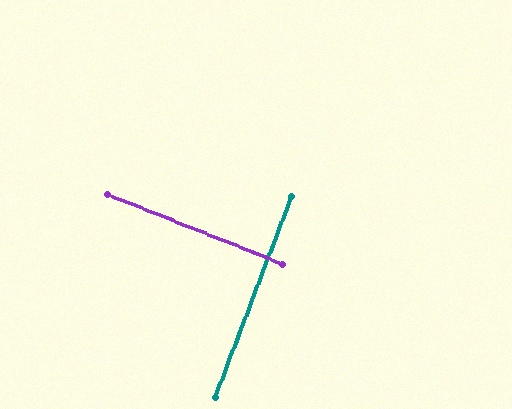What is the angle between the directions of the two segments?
Approximately 89 degrees.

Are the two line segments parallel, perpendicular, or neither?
Perpendicular — they meet at approximately 89°.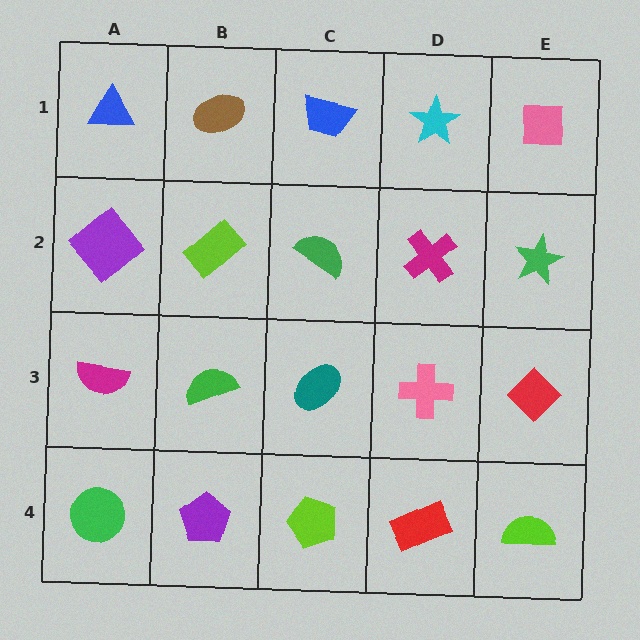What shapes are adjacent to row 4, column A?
A magenta semicircle (row 3, column A), a purple pentagon (row 4, column B).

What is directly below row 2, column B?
A green semicircle.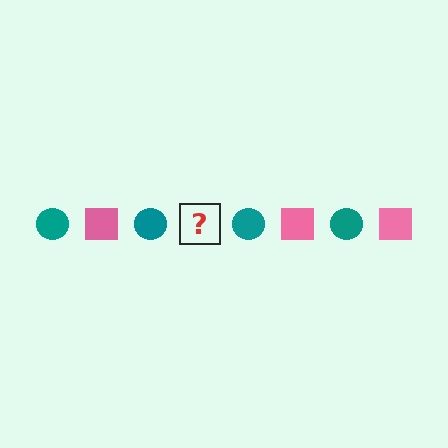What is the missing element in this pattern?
The missing element is a pink square.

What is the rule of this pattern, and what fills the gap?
The rule is that the pattern alternates between teal circle and pink square. The gap should be filled with a pink square.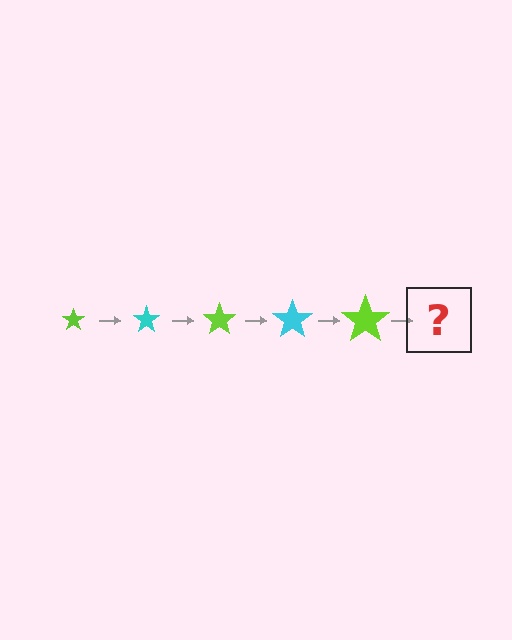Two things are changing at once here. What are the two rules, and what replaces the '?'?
The two rules are that the star grows larger each step and the color cycles through lime and cyan. The '?' should be a cyan star, larger than the previous one.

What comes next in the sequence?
The next element should be a cyan star, larger than the previous one.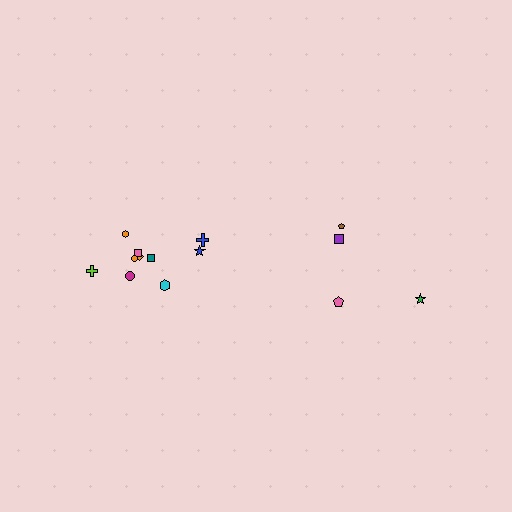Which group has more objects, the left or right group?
The left group.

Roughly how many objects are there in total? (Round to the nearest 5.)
Roughly 15 objects in total.